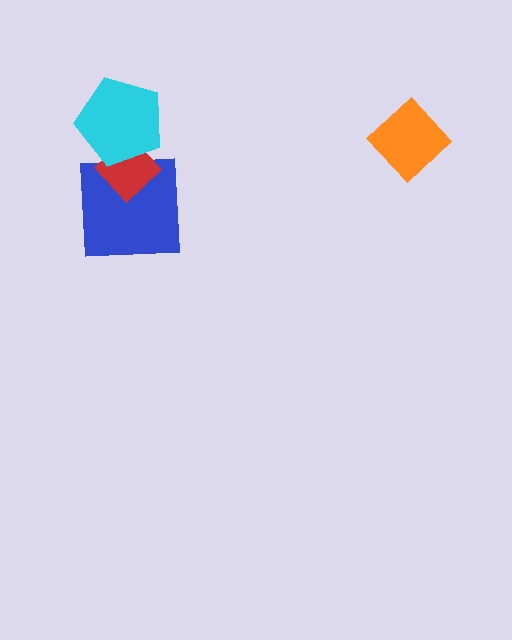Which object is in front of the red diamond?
The cyan pentagon is in front of the red diamond.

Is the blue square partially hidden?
Yes, it is partially covered by another shape.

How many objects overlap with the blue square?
1 object overlaps with the blue square.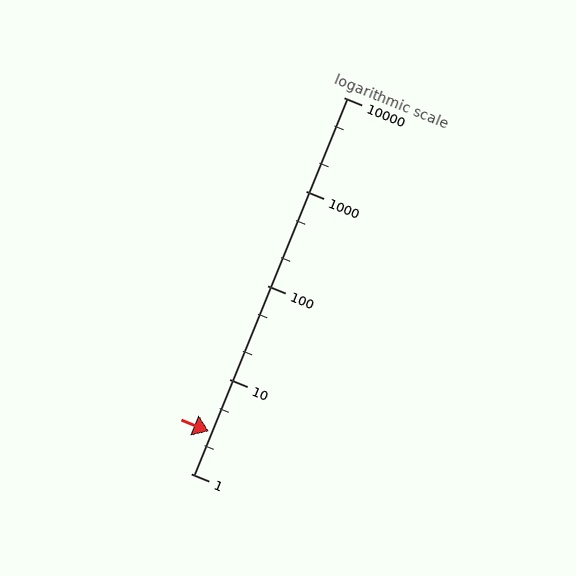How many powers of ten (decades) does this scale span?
The scale spans 4 decades, from 1 to 10000.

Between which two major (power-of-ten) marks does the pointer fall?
The pointer is between 1 and 10.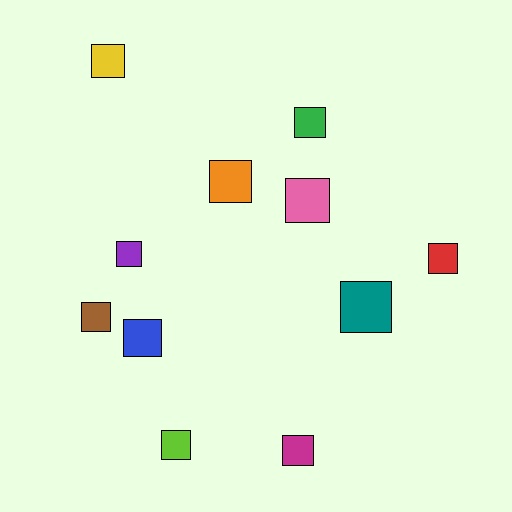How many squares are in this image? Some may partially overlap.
There are 11 squares.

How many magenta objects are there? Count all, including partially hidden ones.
There is 1 magenta object.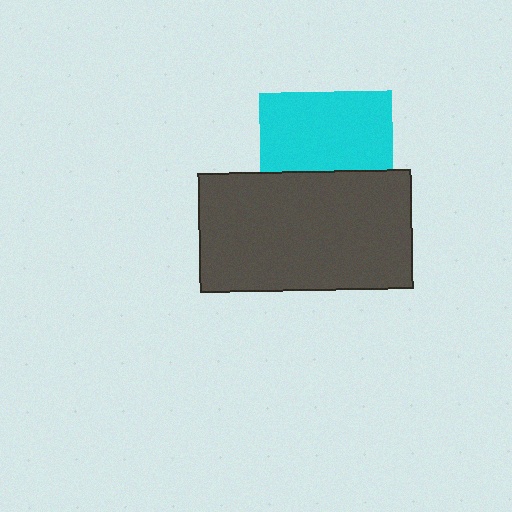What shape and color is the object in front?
The object in front is a dark gray rectangle.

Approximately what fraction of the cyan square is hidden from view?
Roughly 41% of the cyan square is hidden behind the dark gray rectangle.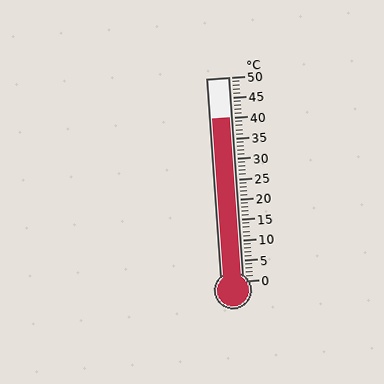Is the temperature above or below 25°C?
The temperature is above 25°C.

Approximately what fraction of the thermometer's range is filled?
The thermometer is filled to approximately 80% of its range.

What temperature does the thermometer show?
The thermometer shows approximately 40°C.